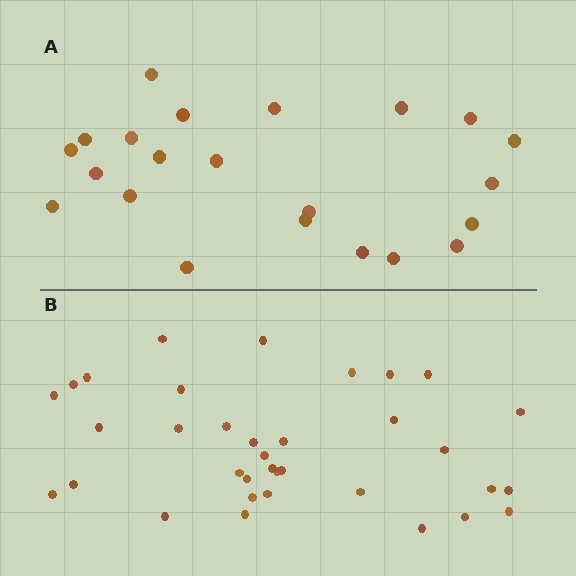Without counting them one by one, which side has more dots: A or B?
Region B (the bottom region) has more dots.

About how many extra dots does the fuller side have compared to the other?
Region B has approximately 15 more dots than region A.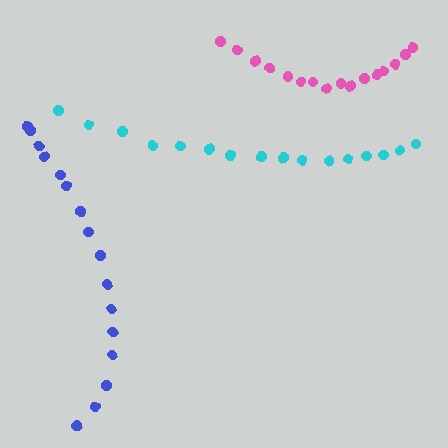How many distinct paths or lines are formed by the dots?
There are 3 distinct paths.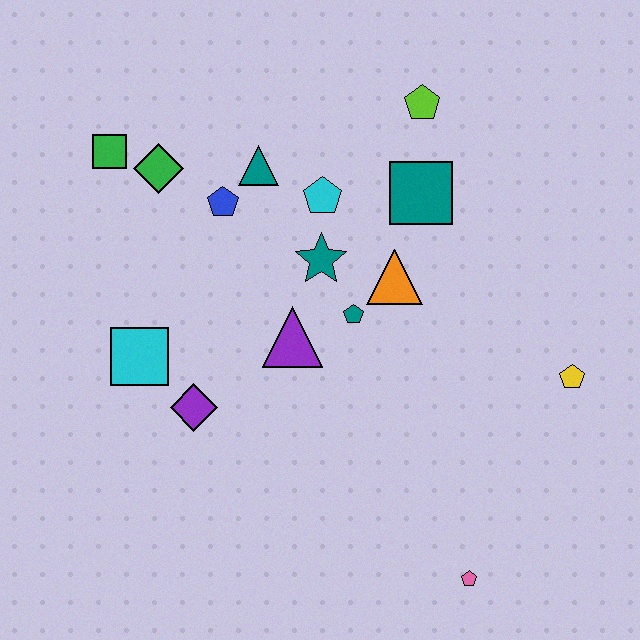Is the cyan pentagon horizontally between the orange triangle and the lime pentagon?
No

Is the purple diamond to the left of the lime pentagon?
Yes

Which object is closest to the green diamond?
The green square is closest to the green diamond.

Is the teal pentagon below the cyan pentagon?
Yes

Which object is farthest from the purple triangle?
The pink pentagon is farthest from the purple triangle.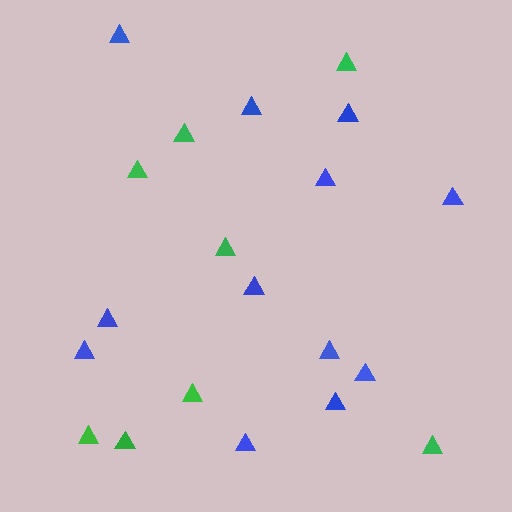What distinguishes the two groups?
There are 2 groups: one group of blue triangles (12) and one group of green triangles (8).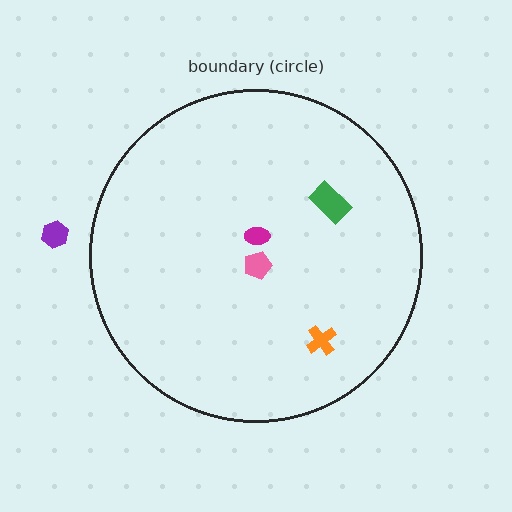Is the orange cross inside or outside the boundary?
Inside.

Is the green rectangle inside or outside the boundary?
Inside.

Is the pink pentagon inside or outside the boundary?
Inside.